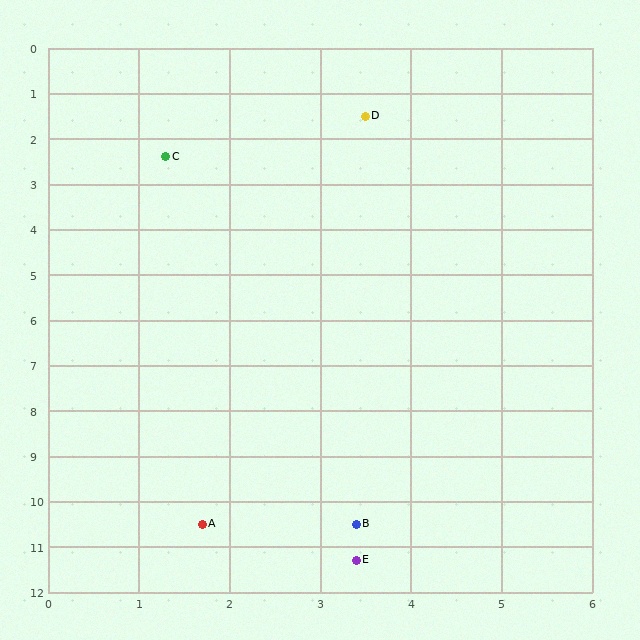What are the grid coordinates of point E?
Point E is at approximately (3.4, 11.3).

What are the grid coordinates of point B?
Point B is at approximately (3.4, 10.5).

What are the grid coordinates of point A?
Point A is at approximately (1.7, 10.5).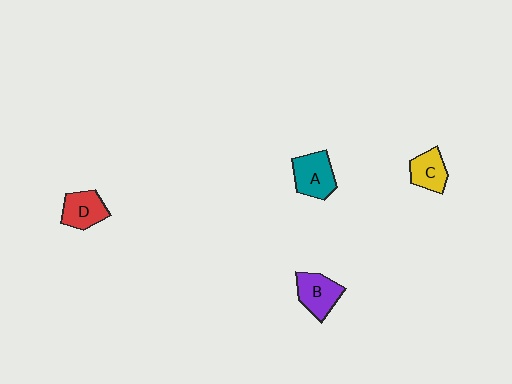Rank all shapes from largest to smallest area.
From largest to smallest: A (teal), B (purple), D (red), C (yellow).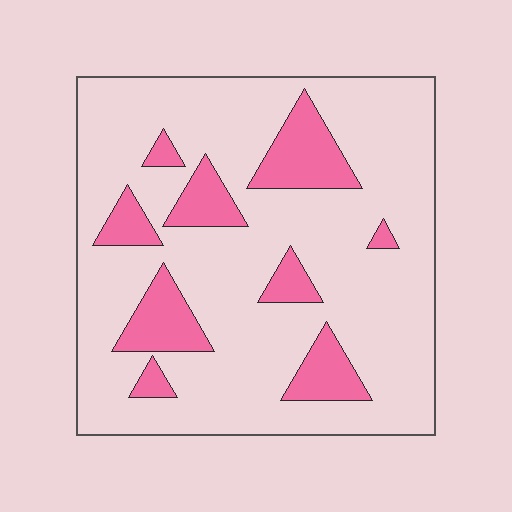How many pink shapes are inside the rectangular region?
9.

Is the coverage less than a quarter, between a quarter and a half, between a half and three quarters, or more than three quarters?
Less than a quarter.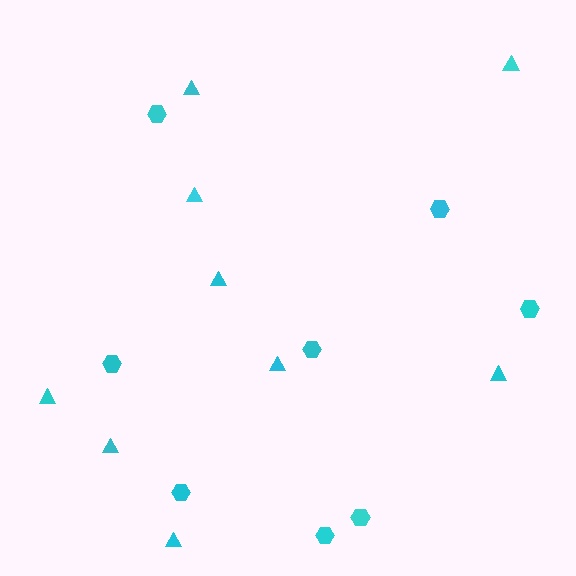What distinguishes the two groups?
There are 2 groups: one group of triangles (9) and one group of hexagons (8).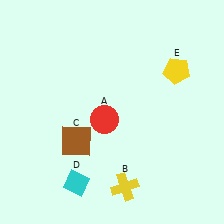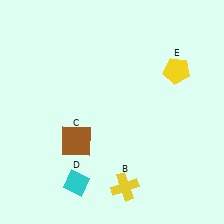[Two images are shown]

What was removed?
The red circle (A) was removed in Image 2.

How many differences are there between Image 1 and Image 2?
There is 1 difference between the two images.